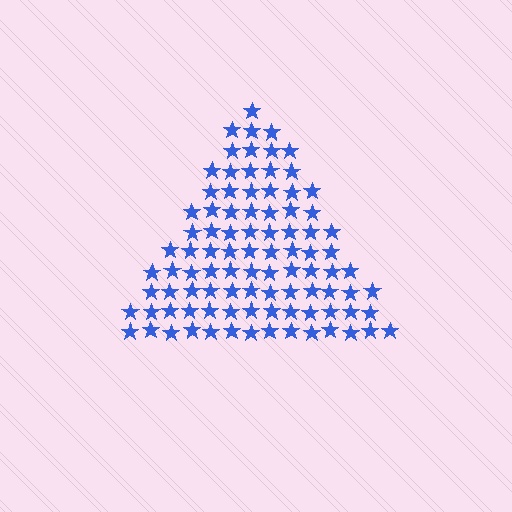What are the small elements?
The small elements are stars.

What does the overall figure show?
The overall figure shows a triangle.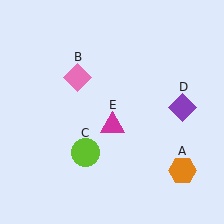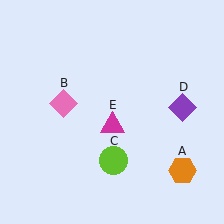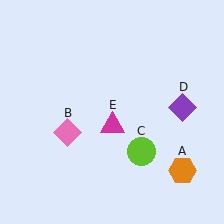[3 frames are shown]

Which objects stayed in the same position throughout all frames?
Orange hexagon (object A) and purple diamond (object D) and magenta triangle (object E) remained stationary.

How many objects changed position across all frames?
2 objects changed position: pink diamond (object B), lime circle (object C).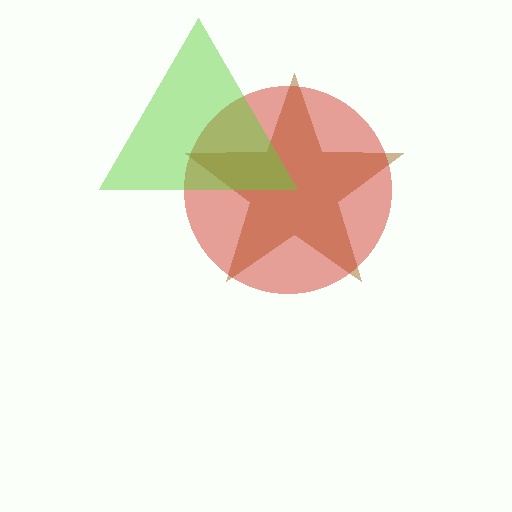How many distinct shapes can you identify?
There are 3 distinct shapes: a brown star, a red circle, a lime triangle.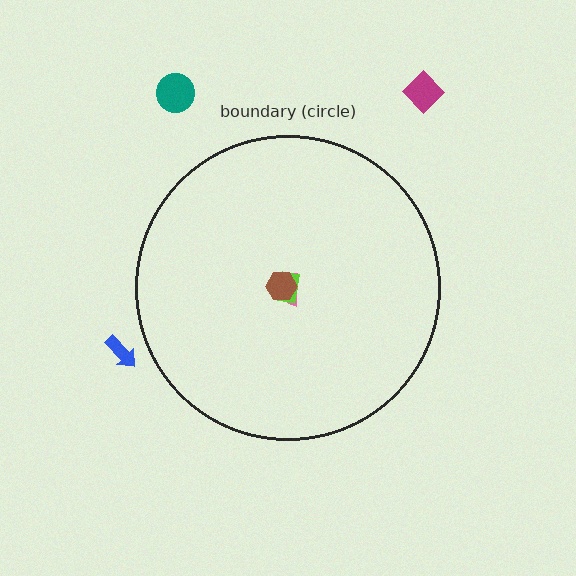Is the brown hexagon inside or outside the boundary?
Inside.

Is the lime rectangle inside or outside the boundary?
Inside.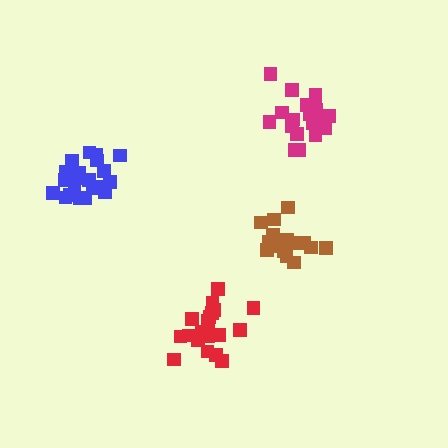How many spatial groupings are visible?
There are 4 spatial groupings.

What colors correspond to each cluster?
The clusters are colored: blue, brown, magenta, red.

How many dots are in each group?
Group 1: 21 dots, Group 2: 16 dots, Group 3: 21 dots, Group 4: 21 dots (79 total).